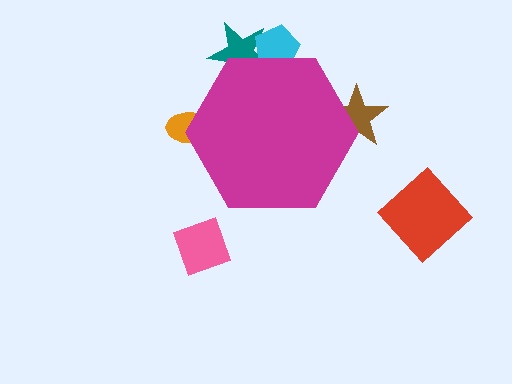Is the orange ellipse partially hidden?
Yes, the orange ellipse is partially hidden behind the magenta hexagon.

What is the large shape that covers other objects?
A magenta hexagon.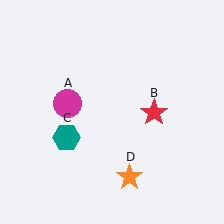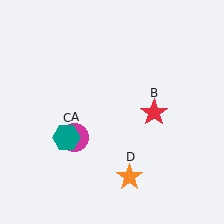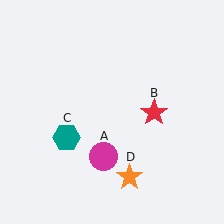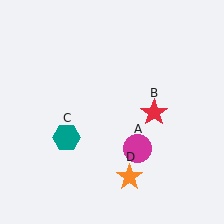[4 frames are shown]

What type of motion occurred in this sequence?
The magenta circle (object A) rotated counterclockwise around the center of the scene.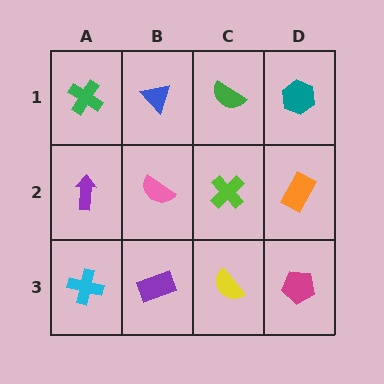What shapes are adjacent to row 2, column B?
A blue triangle (row 1, column B), a purple rectangle (row 3, column B), a purple arrow (row 2, column A), a lime cross (row 2, column C).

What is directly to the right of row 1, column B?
A green semicircle.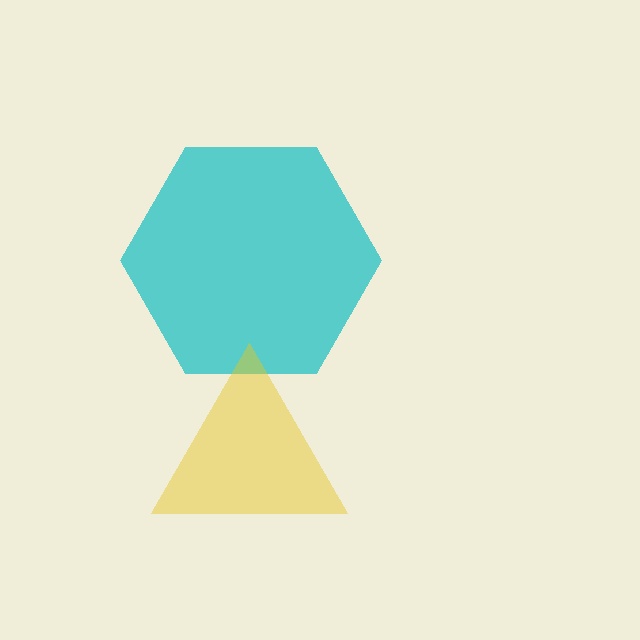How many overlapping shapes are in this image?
There are 2 overlapping shapes in the image.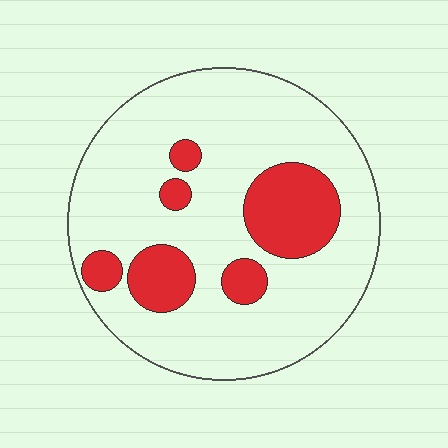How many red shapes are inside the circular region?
6.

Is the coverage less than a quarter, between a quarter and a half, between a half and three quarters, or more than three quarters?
Less than a quarter.